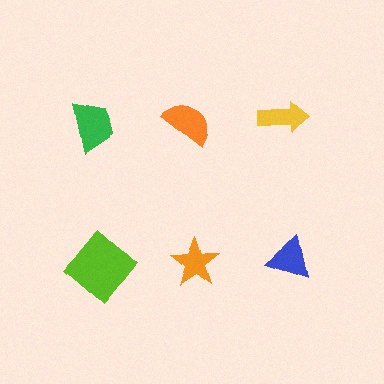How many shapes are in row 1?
3 shapes.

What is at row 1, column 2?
An orange semicircle.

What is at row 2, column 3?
A blue triangle.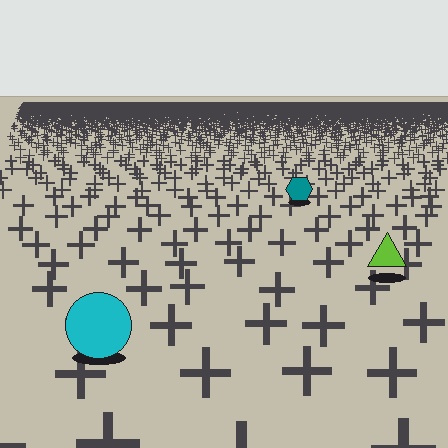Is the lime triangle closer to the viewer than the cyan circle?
No. The cyan circle is closer — you can tell from the texture gradient: the ground texture is coarser near it.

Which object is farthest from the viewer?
The teal hexagon is farthest from the viewer. It appears smaller and the ground texture around it is denser.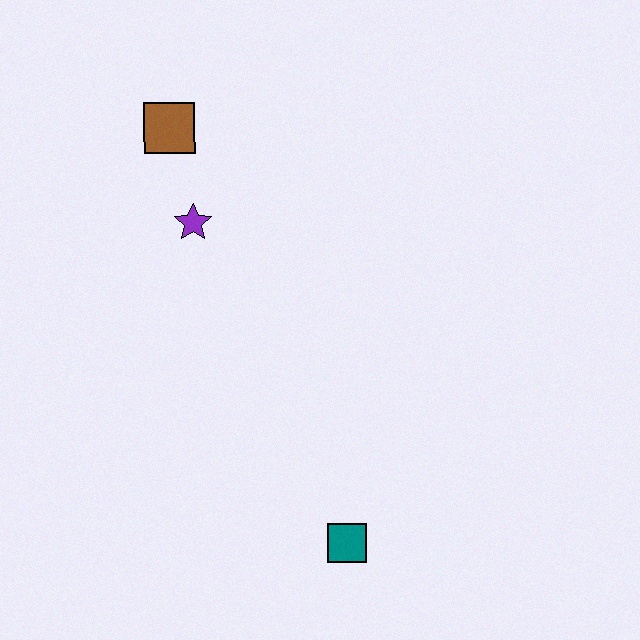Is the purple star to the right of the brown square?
Yes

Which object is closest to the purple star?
The brown square is closest to the purple star.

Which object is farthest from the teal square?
The brown square is farthest from the teal square.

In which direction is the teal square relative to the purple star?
The teal square is below the purple star.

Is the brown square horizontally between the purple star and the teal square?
No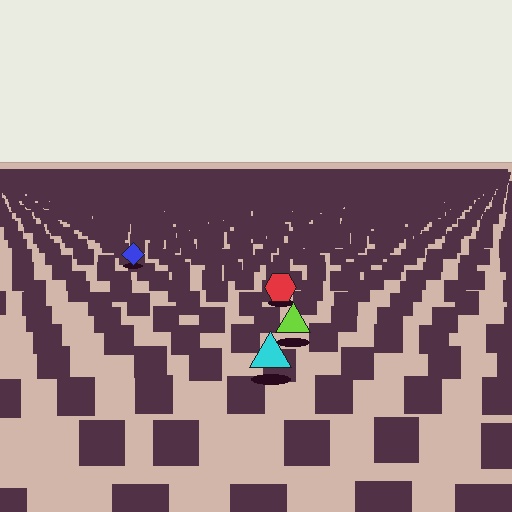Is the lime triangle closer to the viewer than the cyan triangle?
No. The cyan triangle is closer — you can tell from the texture gradient: the ground texture is coarser near it.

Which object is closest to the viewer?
The cyan triangle is closest. The texture marks near it are larger and more spread out.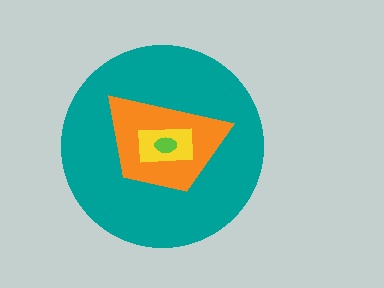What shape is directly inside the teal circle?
The orange trapezoid.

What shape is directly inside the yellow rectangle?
The lime ellipse.